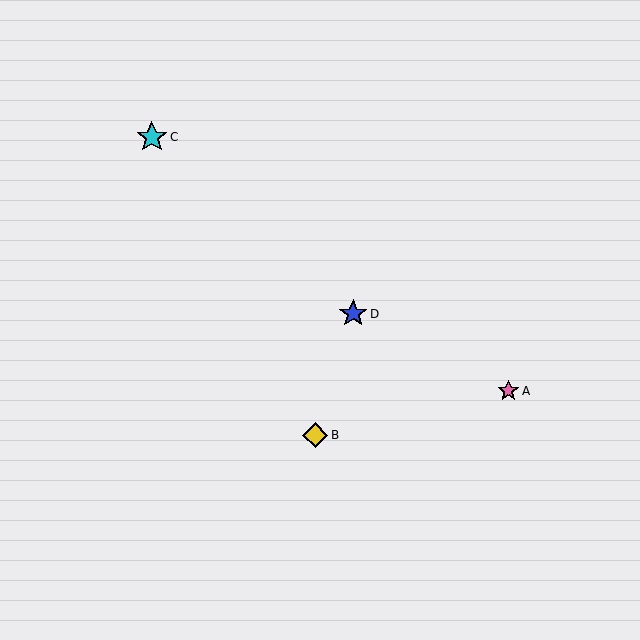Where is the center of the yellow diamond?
The center of the yellow diamond is at (315, 435).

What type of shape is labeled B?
Shape B is a yellow diamond.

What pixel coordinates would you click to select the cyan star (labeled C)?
Click at (152, 137) to select the cyan star C.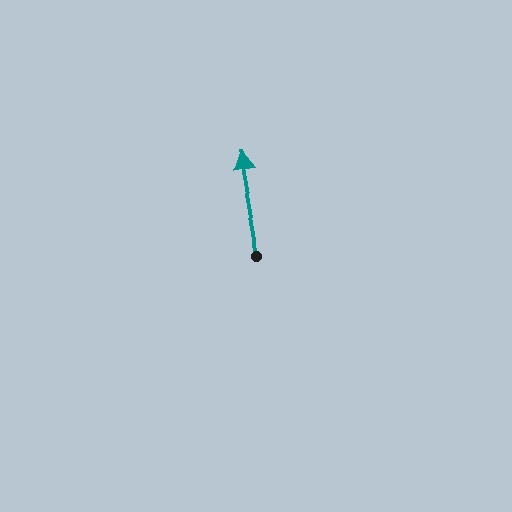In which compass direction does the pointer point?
North.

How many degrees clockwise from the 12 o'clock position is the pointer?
Approximately 350 degrees.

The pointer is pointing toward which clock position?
Roughly 12 o'clock.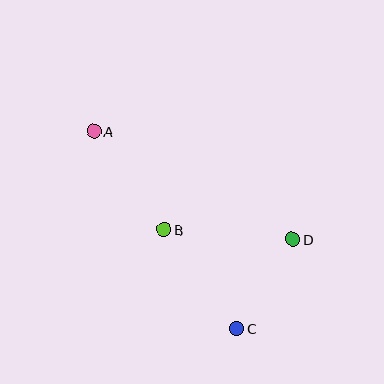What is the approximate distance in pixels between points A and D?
The distance between A and D is approximately 226 pixels.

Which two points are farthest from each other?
Points A and C are farthest from each other.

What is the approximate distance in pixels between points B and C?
The distance between B and C is approximately 123 pixels.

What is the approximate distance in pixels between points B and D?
The distance between B and D is approximately 129 pixels.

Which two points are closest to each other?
Points C and D are closest to each other.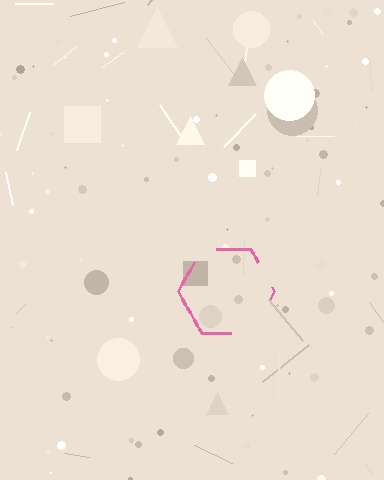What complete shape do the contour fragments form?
The contour fragments form a hexagon.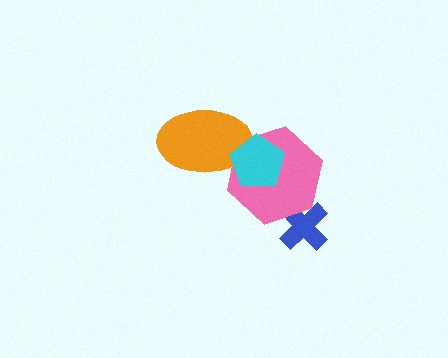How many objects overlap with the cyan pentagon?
2 objects overlap with the cyan pentagon.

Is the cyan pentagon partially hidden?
No, no other shape covers it.